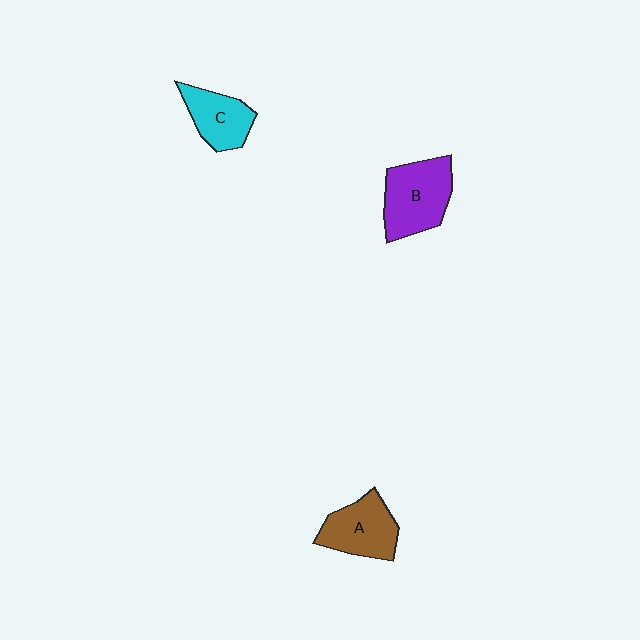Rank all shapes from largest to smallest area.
From largest to smallest: B (purple), A (brown), C (cyan).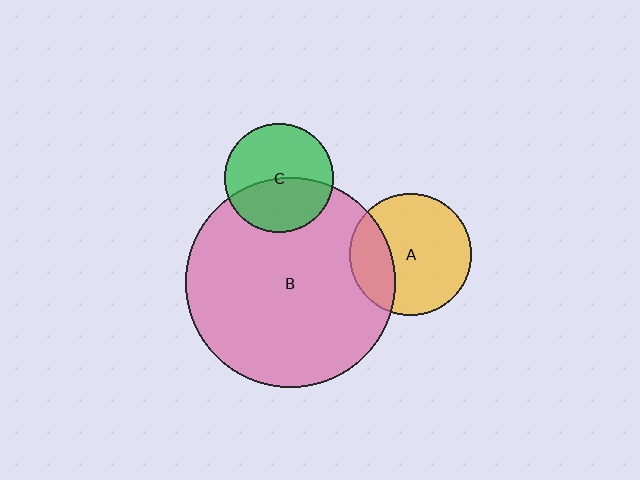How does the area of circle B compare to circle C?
Approximately 3.7 times.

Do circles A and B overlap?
Yes.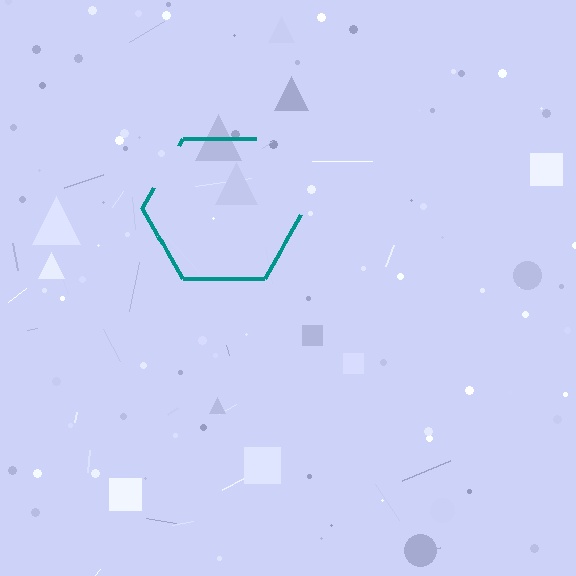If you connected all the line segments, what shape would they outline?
They would outline a hexagon.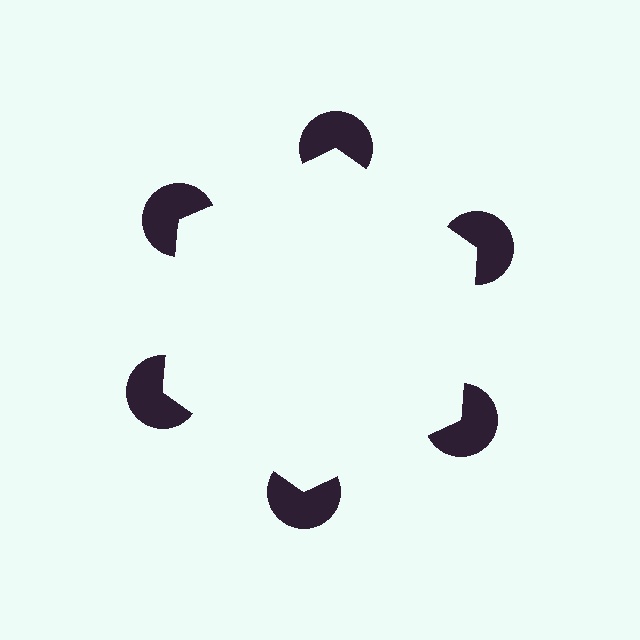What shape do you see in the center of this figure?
An illusory hexagon — its edges are inferred from the aligned wedge cuts in the pac-man discs, not physically drawn.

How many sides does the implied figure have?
6 sides.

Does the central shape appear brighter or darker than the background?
It typically appears slightly brighter than the background, even though no actual brightness change is drawn.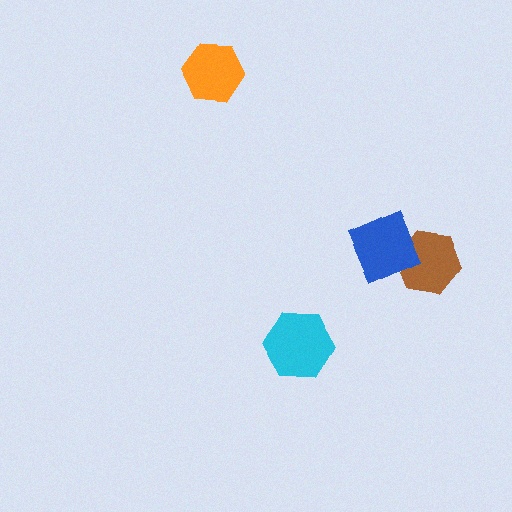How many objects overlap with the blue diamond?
1 object overlaps with the blue diamond.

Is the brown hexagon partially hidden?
Yes, it is partially covered by another shape.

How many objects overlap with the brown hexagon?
1 object overlaps with the brown hexagon.